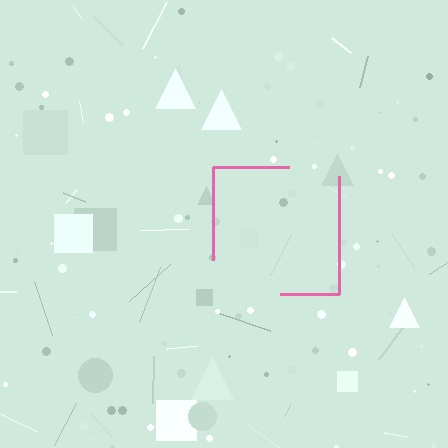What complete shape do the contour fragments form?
The contour fragments form a square.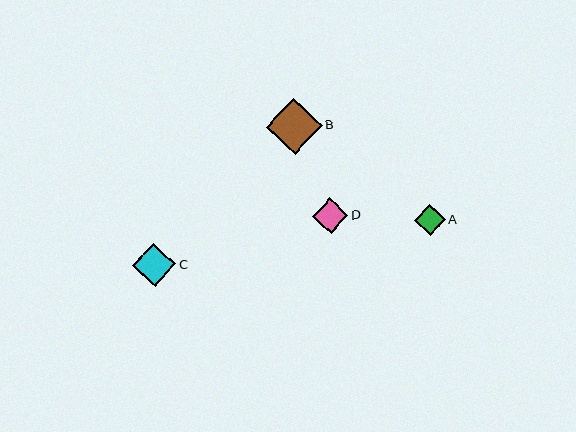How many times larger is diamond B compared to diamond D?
Diamond B is approximately 1.6 times the size of diamond D.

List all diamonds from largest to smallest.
From largest to smallest: B, C, D, A.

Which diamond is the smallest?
Diamond A is the smallest with a size of approximately 31 pixels.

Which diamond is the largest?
Diamond B is the largest with a size of approximately 56 pixels.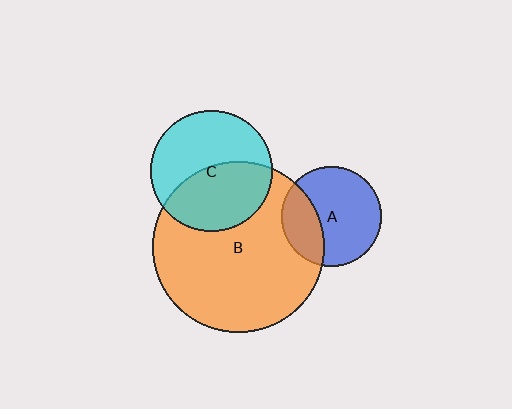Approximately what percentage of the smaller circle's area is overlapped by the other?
Approximately 45%.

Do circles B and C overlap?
Yes.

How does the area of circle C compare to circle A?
Approximately 1.5 times.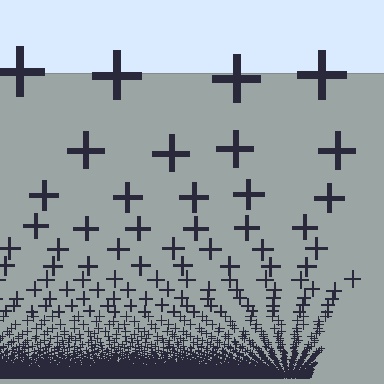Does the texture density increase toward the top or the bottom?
Density increases toward the bottom.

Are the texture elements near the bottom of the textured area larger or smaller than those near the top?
Smaller. The gradient is inverted — elements near the bottom are smaller and denser.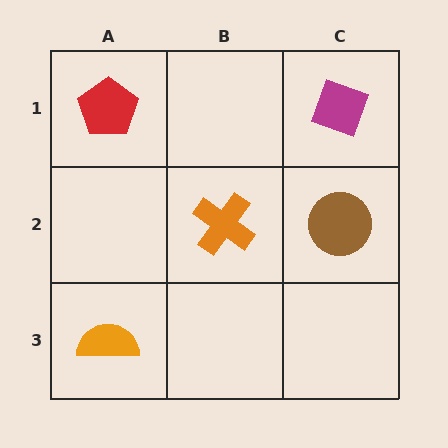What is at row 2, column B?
An orange cross.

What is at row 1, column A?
A red pentagon.